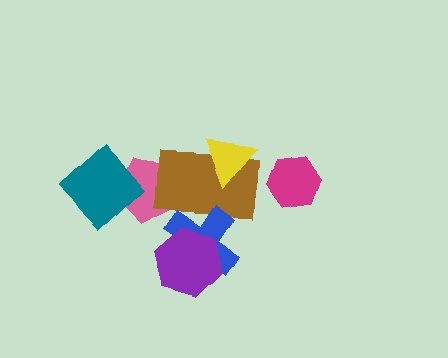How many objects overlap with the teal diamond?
1 object overlaps with the teal diamond.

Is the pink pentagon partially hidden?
Yes, it is partially covered by another shape.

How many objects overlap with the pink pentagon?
2 objects overlap with the pink pentagon.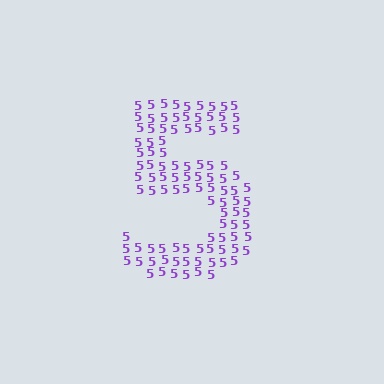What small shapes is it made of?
It is made of small digit 5's.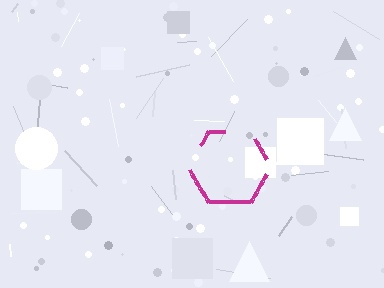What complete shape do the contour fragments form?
The contour fragments form a hexagon.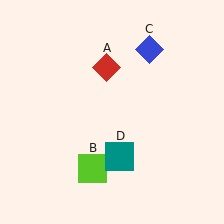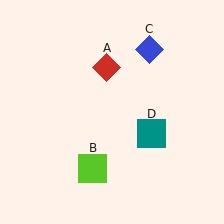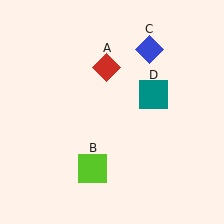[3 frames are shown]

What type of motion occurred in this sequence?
The teal square (object D) rotated counterclockwise around the center of the scene.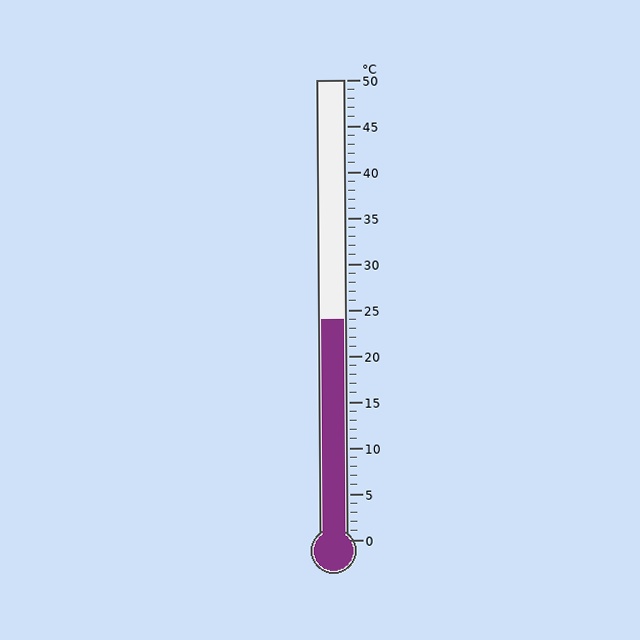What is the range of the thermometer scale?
The thermometer scale ranges from 0°C to 50°C.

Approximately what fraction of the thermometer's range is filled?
The thermometer is filled to approximately 50% of its range.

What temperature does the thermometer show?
The thermometer shows approximately 24°C.